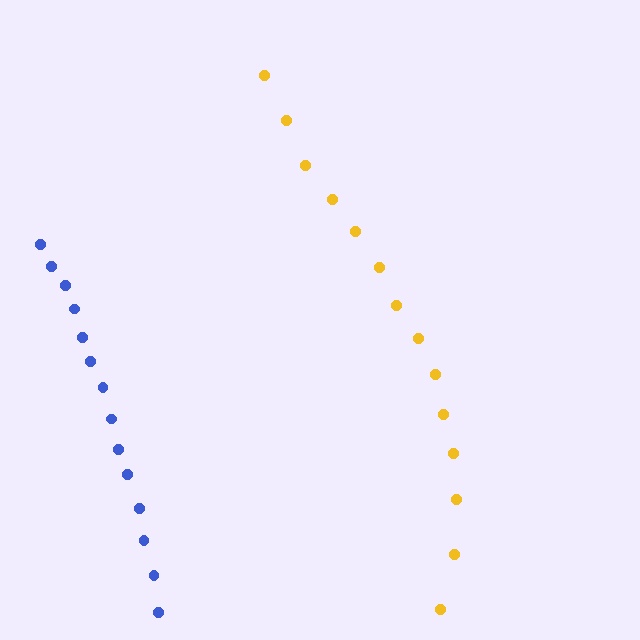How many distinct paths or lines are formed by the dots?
There are 2 distinct paths.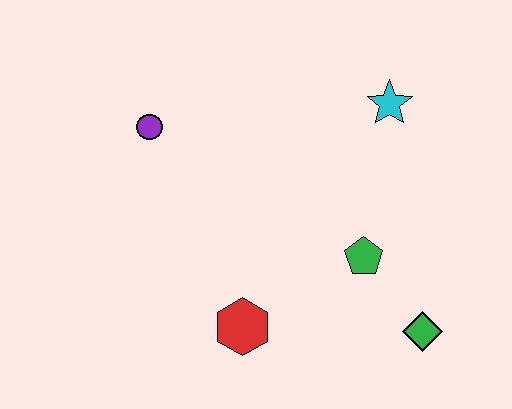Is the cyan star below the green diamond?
No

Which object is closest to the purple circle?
The red hexagon is closest to the purple circle.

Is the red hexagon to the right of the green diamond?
No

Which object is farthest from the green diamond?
The purple circle is farthest from the green diamond.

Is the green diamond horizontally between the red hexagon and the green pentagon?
No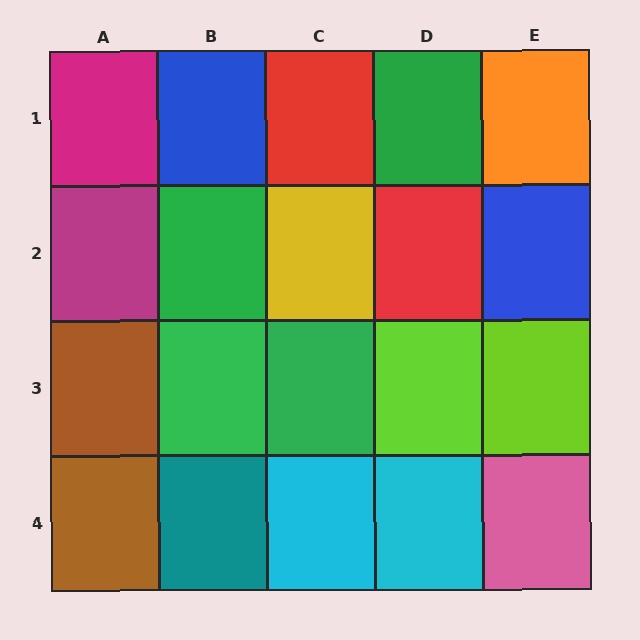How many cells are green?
4 cells are green.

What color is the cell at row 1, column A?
Magenta.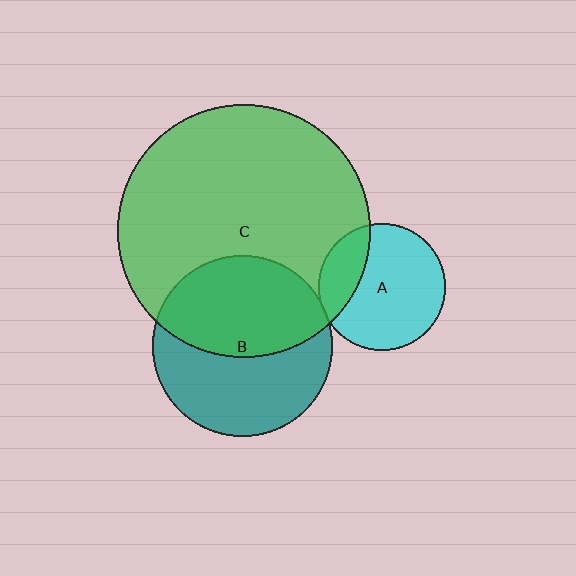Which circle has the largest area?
Circle C (green).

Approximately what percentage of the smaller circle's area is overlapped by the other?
Approximately 25%.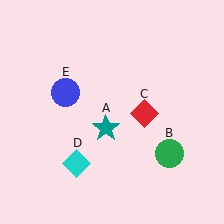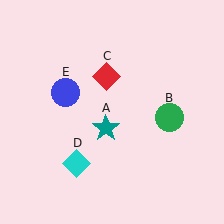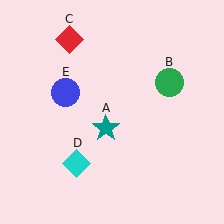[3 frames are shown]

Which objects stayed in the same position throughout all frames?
Teal star (object A) and cyan diamond (object D) and blue circle (object E) remained stationary.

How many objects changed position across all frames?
2 objects changed position: green circle (object B), red diamond (object C).